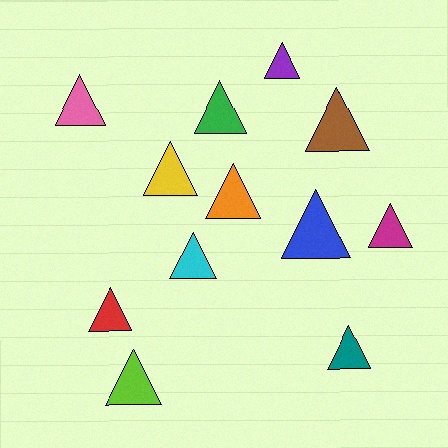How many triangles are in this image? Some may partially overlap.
There are 12 triangles.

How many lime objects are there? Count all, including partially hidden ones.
There is 1 lime object.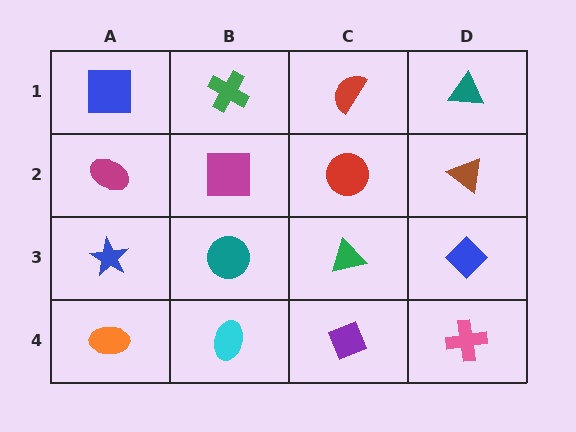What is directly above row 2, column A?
A blue square.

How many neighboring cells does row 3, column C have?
4.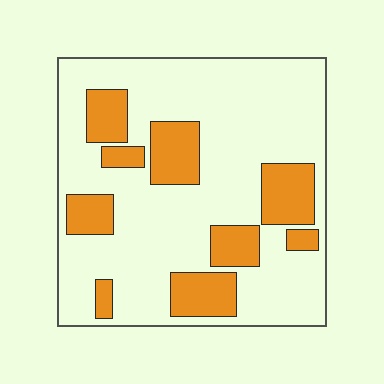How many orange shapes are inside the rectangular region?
9.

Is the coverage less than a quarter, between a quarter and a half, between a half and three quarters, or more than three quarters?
Between a quarter and a half.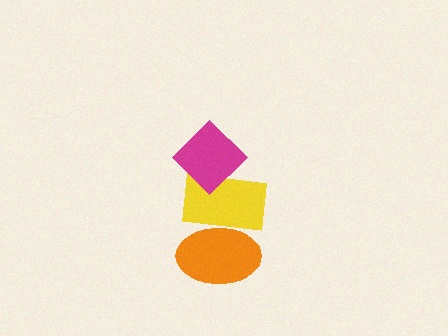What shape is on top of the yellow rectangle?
The magenta diamond is on top of the yellow rectangle.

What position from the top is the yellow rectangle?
The yellow rectangle is 2nd from the top.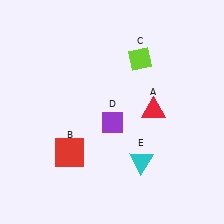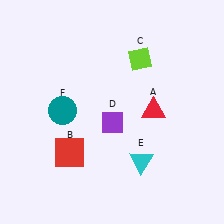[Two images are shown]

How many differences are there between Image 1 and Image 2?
There is 1 difference between the two images.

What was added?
A teal circle (F) was added in Image 2.